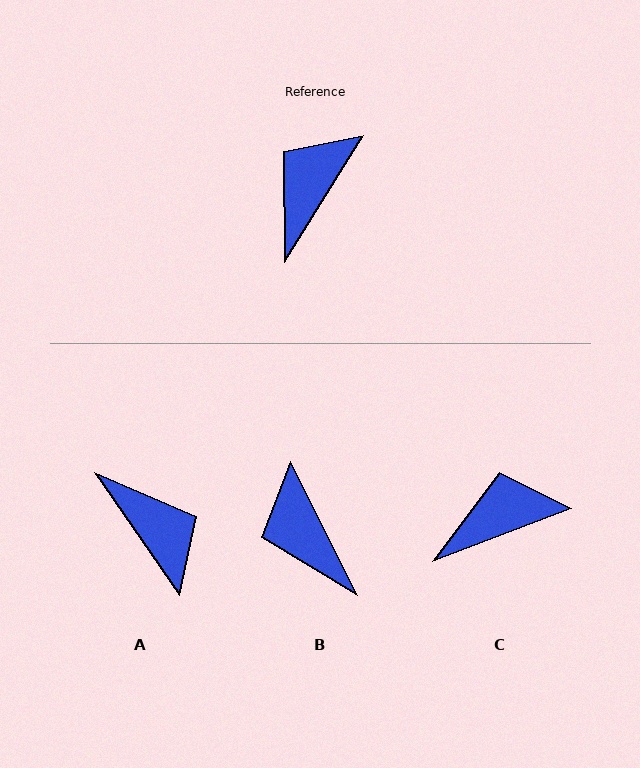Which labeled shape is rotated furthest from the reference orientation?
A, about 114 degrees away.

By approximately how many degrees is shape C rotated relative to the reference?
Approximately 38 degrees clockwise.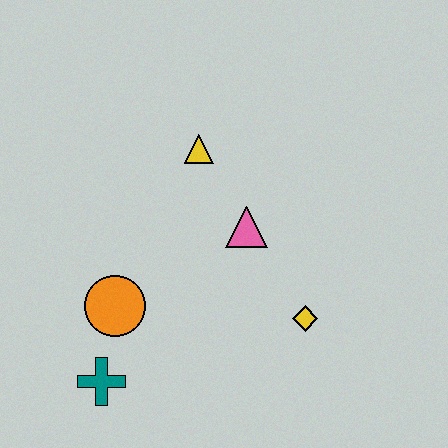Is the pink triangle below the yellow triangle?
Yes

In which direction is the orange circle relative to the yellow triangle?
The orange circle is below the yellow triangle.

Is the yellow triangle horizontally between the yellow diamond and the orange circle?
Yes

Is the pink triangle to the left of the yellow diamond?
Yes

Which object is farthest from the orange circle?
The yellow diamond is farthest from the orange circle.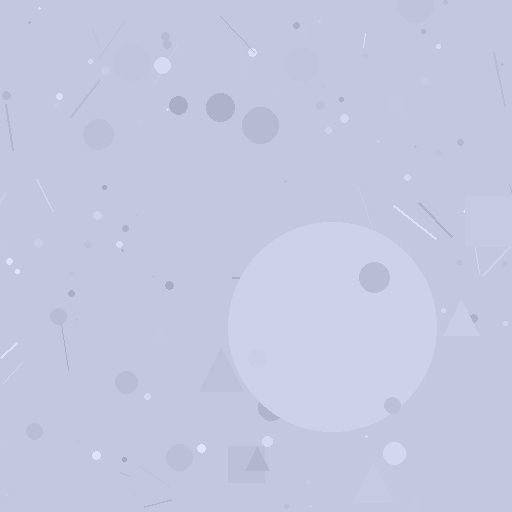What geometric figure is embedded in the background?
A circle is embedded in the background.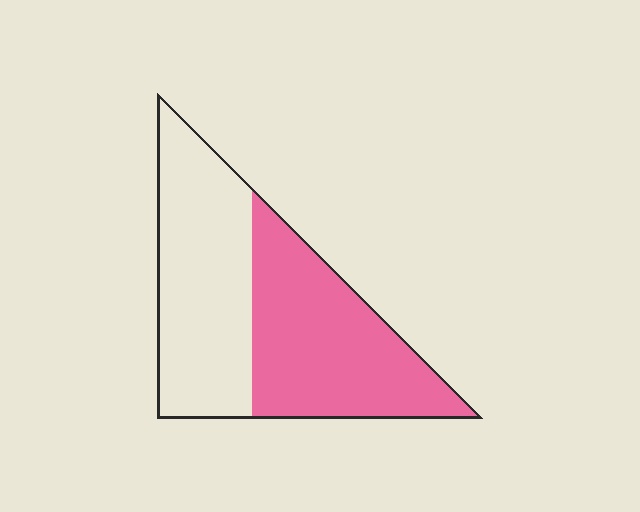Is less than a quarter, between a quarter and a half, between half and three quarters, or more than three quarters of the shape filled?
Between half and three quarters.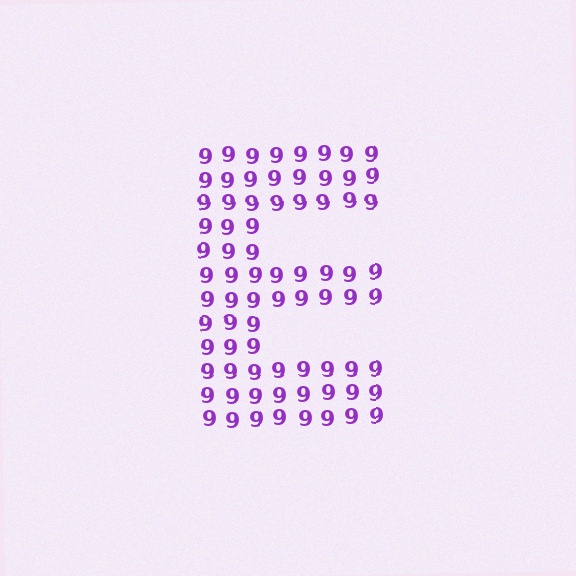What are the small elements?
The small elements are digit 9's.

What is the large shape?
The large shape is the letter E.